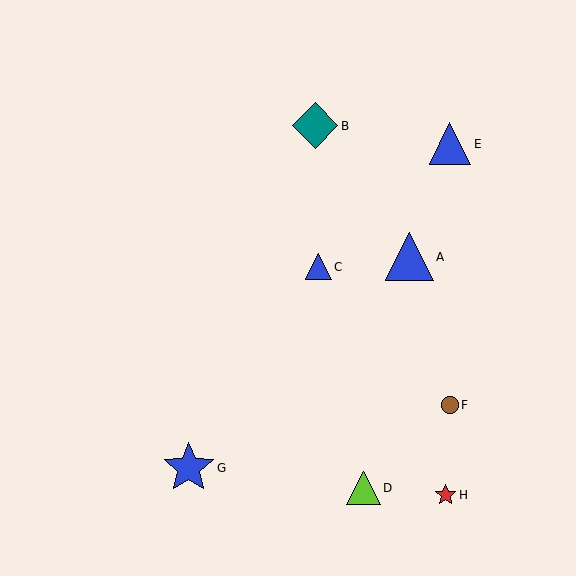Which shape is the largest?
The blue star (labeled G) is the largest.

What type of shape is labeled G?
Shape G is a blue star.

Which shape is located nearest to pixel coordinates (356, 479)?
The lime triangle (labeled D) at (364, 488) is nearest to that location.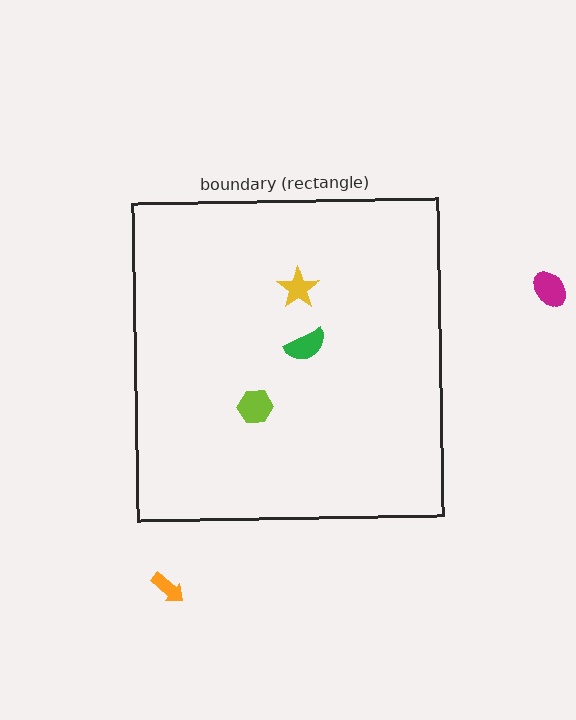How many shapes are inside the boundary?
3 inside, 2 outside.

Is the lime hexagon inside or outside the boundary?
Inside.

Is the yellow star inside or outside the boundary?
Inside.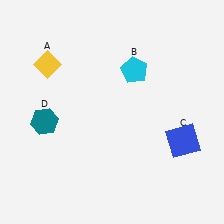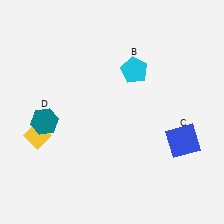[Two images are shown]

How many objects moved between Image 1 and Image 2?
1 object moved between the two images.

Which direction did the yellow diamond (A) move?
The yellow diamond (A) moved down.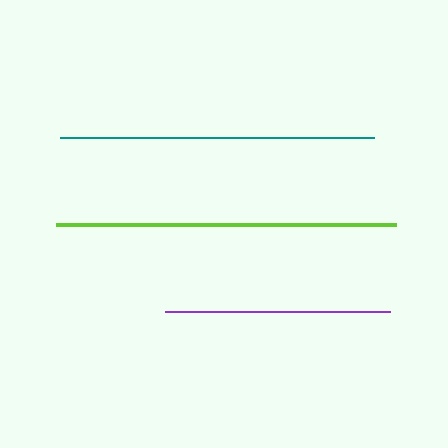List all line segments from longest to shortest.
From longest to shortest: lime, teal, purple.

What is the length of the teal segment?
The teal segment is approximately 314 pixels long.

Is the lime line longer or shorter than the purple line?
The lime line is longer than the purple line.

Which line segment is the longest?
The lime line is the longest at approximately 339 pixels.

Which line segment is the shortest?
The purple line is the shortest at approximately 225 pixels.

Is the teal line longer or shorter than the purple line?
The teal line is longer than the purple line.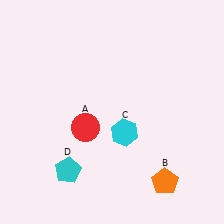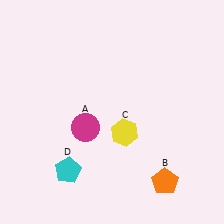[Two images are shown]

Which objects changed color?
A changed from red to magenta. C changed from cyan to yellow.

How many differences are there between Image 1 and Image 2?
There are 2 differences between the two images.